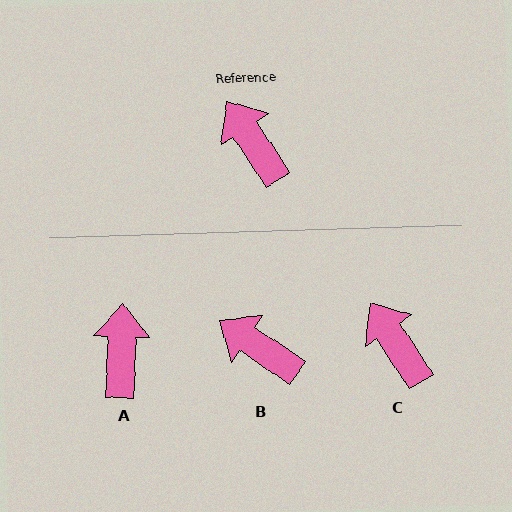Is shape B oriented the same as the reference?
No, it is off by about 23 degrees.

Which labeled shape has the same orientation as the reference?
C.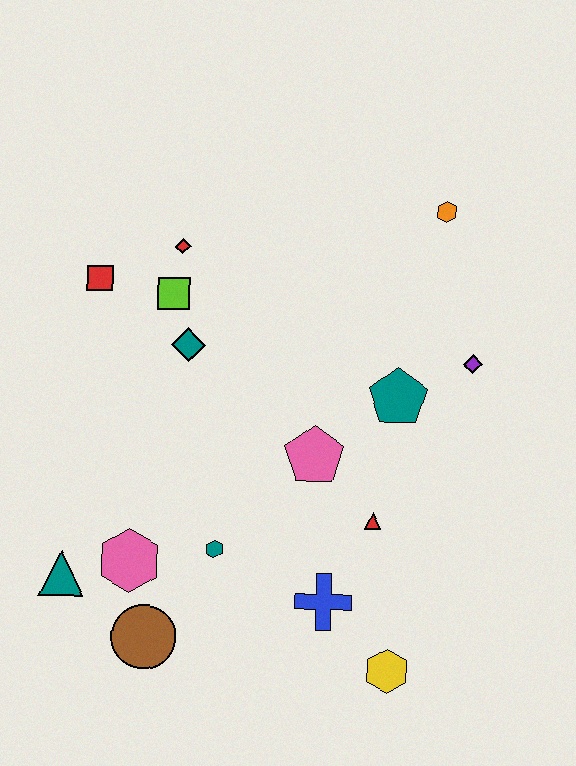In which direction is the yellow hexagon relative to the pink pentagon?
The yellow hexagon is below the pink pentagon.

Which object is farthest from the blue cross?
The orange hexagon is farthest from the blue cross.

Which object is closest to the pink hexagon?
The teal triangle is closest to the pink hexagon.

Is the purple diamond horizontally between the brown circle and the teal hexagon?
No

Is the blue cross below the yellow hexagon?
No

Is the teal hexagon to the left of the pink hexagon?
No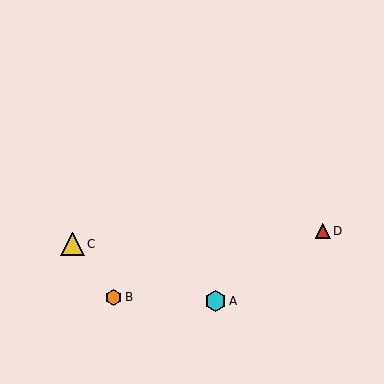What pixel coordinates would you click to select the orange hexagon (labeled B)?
Click at (113, 297) to select the orange hexagon B.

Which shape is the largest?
The yellow triangle (labeled C) is the largest.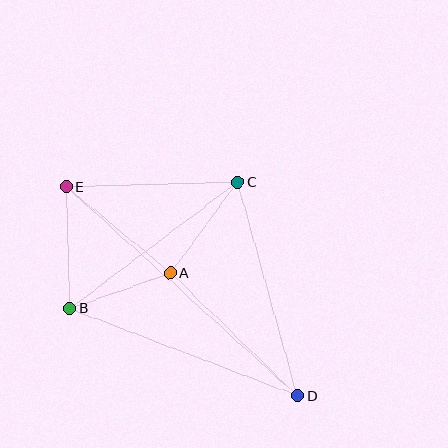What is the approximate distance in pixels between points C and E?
The distance between C and E is approximately 171 pixels.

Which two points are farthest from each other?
Points D and E are farthest from each other.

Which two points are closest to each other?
Points A and B are closest to each other.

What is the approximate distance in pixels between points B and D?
The distance between B and D is approximately 244 pixels.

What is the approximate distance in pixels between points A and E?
The distance between A and E is approximately 136 pixels.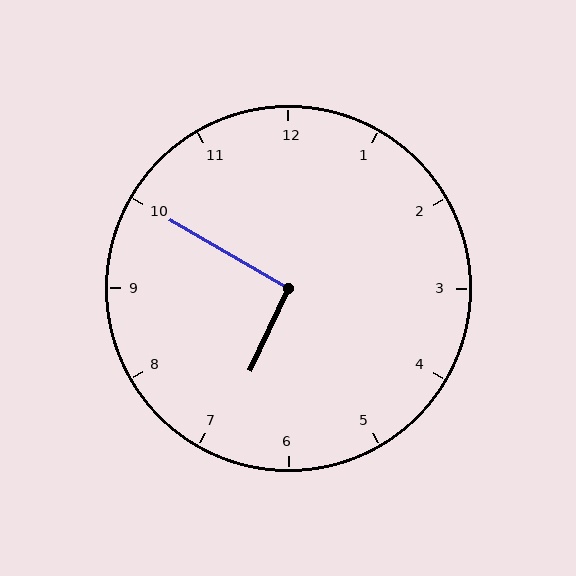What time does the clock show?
6:50.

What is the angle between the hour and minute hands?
Approximately 95 degrees.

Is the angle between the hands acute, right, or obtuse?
It is right.